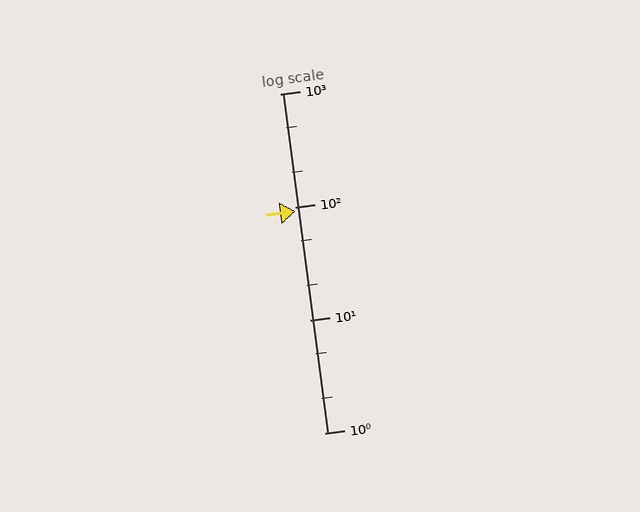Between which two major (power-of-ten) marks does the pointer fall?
The pointer is between 10 and 100.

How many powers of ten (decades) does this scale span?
The scale spans 3 decades, from 1 to 1000.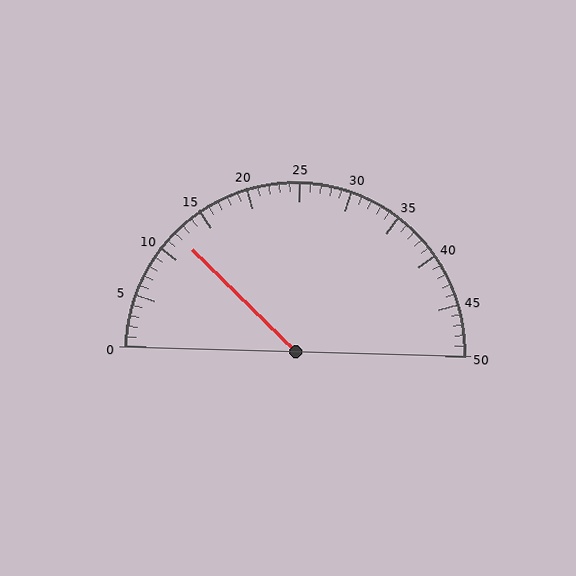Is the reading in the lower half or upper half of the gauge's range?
The reading is in the lower half of the range (0 to 50).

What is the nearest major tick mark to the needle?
The nearest major tick mark is 10.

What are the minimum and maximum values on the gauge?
The gauge ranges from 0 to 50.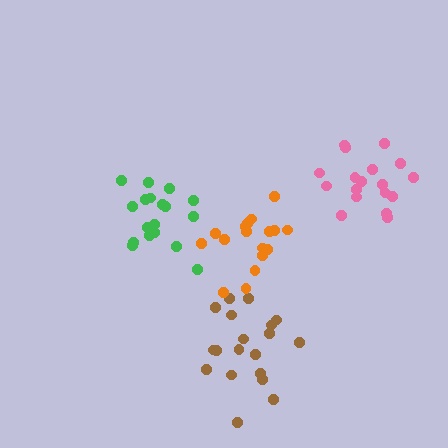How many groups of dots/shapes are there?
There are 4 groups.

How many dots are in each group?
Group 1: 18 dots, Group 2: 19 dots, Group 3: 17 dots, Group 4: 18 dots (72 total).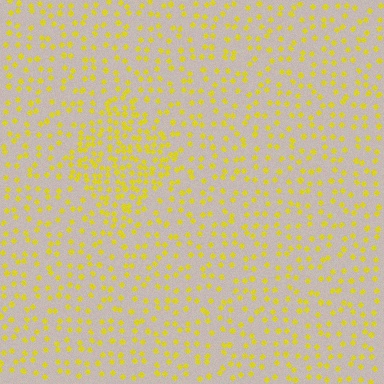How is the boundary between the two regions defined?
The boundary is defined by a change in element density (approximately 2.1x ratio). All elements are the same color, size, and shape.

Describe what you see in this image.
The image contains small yellow elements arranged at two different densities. A diamond-shaped region is visible where the elements are more densely packed than the surrounding area.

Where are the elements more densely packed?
The elements are more densely packed inside the diamond boundary.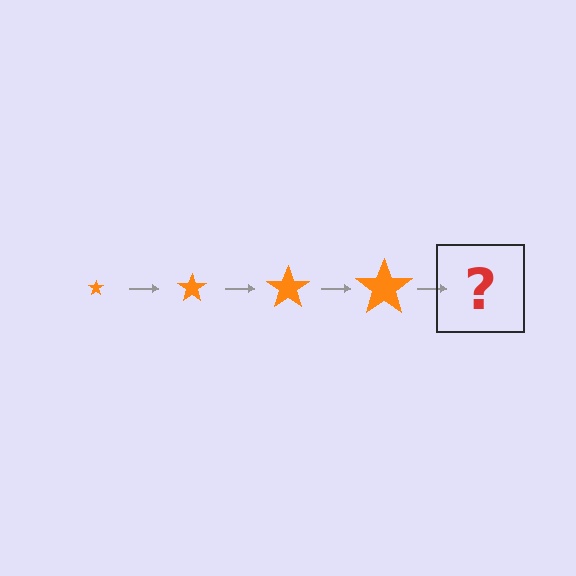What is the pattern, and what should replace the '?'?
The pattern is that the star gets progressively larger each step. The '?' should be an orange star, larger than the previous one.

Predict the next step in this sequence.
The next step is an orange star, larger than the previous one.